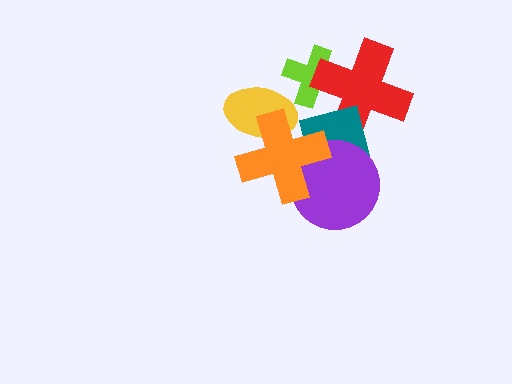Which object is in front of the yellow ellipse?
The orange cross is in front of the yellow ellipse.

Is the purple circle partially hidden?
Yes, it is partially covered by another shape.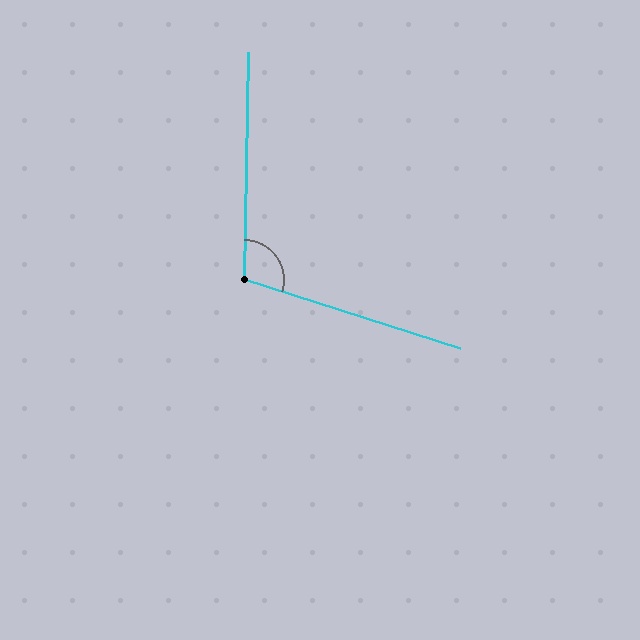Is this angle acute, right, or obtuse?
It is obtuse.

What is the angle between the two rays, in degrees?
Approximately 107 degrees.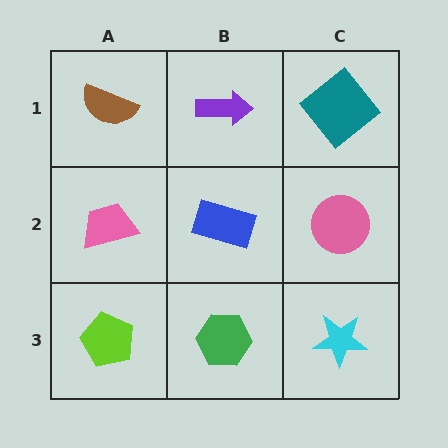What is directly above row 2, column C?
A teal diamond.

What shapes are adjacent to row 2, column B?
A purple arrow (row 1, column B), a green hexagon (row 3, column B), a pink trapezoid (row 2, column A), a pink circle (row 2, column C).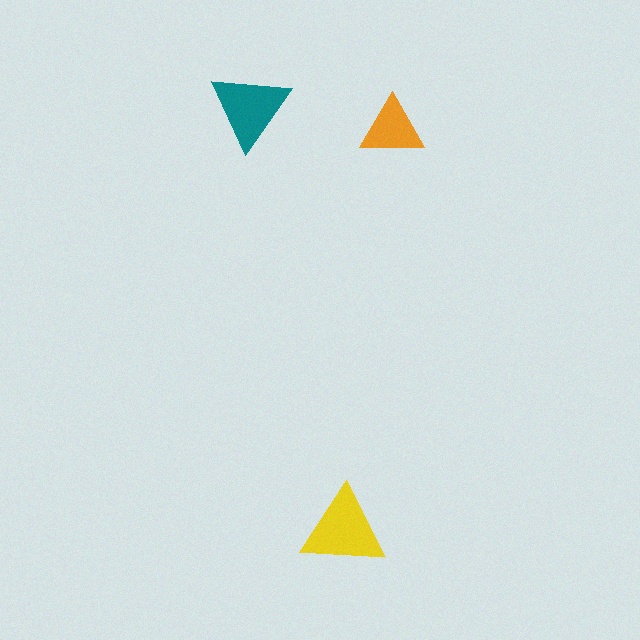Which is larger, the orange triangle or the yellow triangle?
The yellow one.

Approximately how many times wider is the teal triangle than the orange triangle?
About 1.5 times wider.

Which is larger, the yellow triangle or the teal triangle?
The yellow one.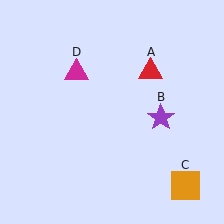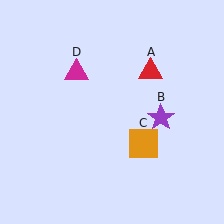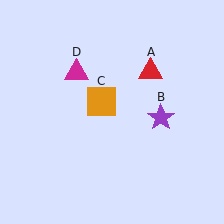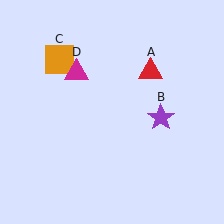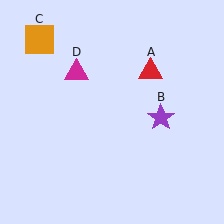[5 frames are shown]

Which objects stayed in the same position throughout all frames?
Red triangle (object A) and purple star (object B) and magenta triangle (object D) remained stationary.